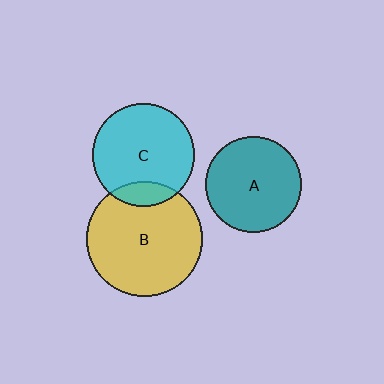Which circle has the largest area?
Circle B (yellow).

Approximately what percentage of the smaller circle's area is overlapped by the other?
Approximately 15%.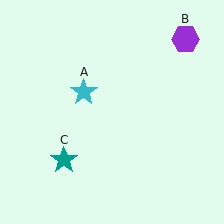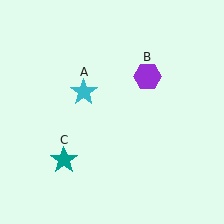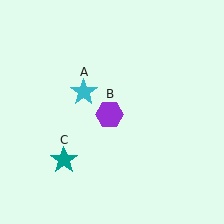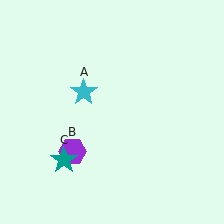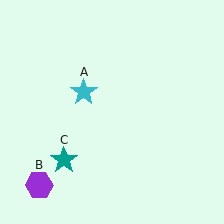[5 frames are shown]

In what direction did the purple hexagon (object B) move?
The purple hexagon (object B) moved down and to the left.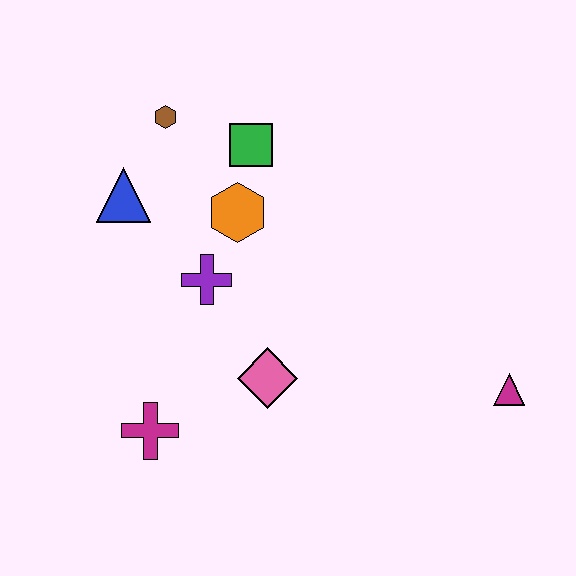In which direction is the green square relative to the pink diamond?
The green square is above the pink diamond.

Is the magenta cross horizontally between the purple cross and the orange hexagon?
No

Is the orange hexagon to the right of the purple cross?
Yes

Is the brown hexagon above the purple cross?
Yes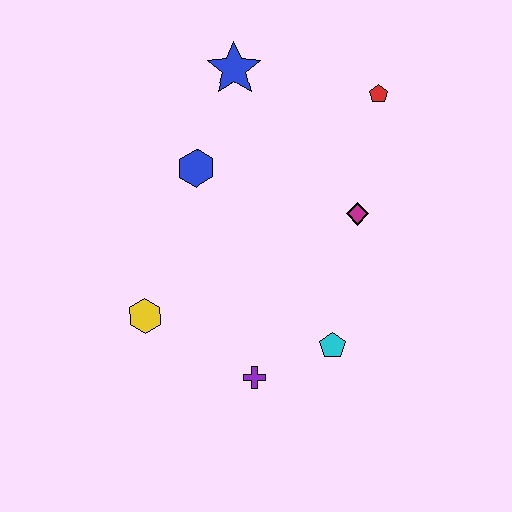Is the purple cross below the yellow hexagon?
Yes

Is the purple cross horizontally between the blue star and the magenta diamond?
Yes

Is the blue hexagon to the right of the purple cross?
No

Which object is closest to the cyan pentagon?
The purple cross is closest to the cyan pentagon.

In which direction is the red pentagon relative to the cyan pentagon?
The red pentagon is above the cyan pentagon.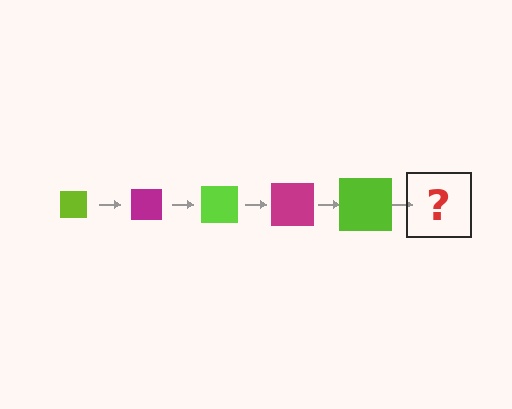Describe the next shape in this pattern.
It should be a magenta square, larger than the previous one.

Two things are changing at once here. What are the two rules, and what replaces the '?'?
The two rules are that the square grows larger each step and the color cycles through lime and magenta. The '?' should be a magenta square, larger than the previous one.